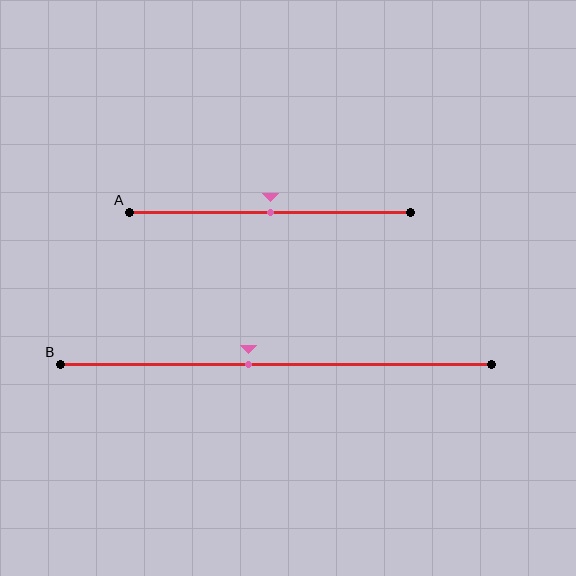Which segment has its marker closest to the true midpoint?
Segment A has its marker closest to the true midpoint.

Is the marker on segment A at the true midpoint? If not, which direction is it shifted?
Yes, the marker on segment A is at the true midpoint.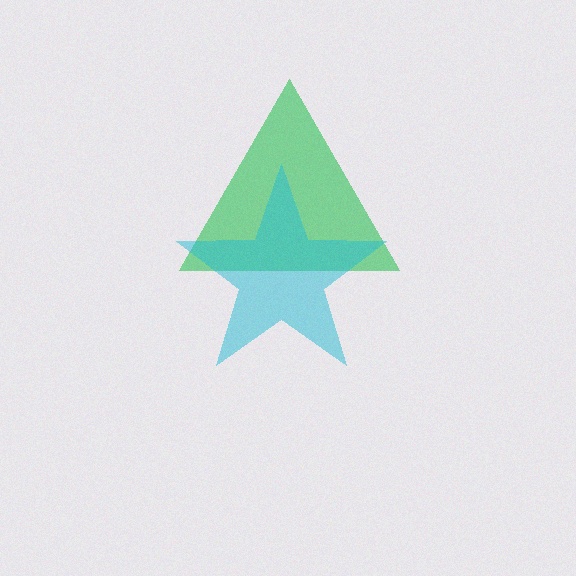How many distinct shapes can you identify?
There are 2 distinct shapes: a green triangle, a cyan star.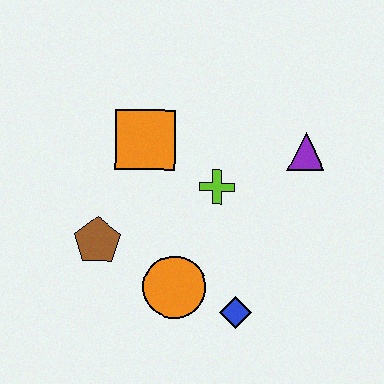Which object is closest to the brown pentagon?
The orange circle is closest to the brown pentagon.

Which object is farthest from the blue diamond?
The orange square is farthest from the blue diamond.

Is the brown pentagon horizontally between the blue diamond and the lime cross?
No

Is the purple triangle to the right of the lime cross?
Yes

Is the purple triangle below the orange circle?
No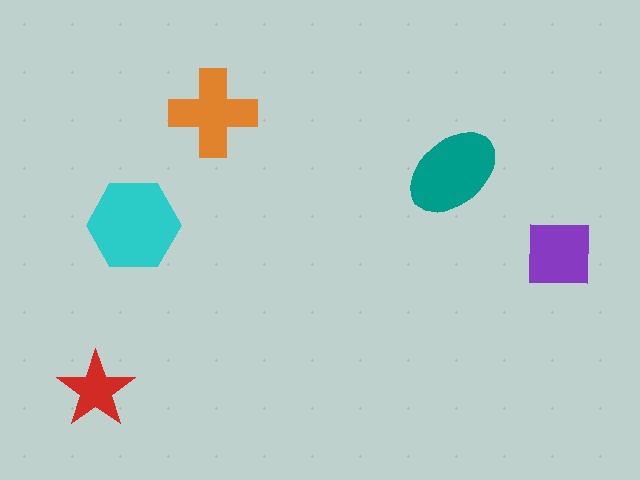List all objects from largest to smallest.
The cyan hexagon, the teal ellipse, the orange cross, the purple square, the red star.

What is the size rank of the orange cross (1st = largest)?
3rd.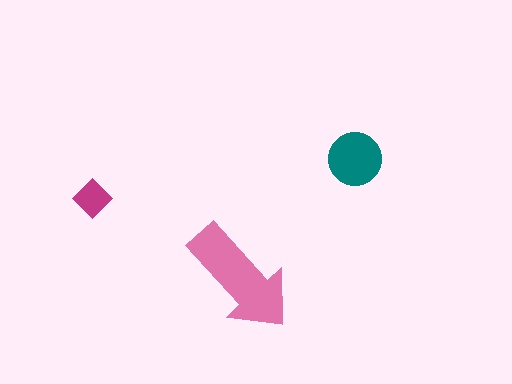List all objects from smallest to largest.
The magenta diamond, the teal circle, the pink arrow.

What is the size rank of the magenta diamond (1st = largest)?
3rd.